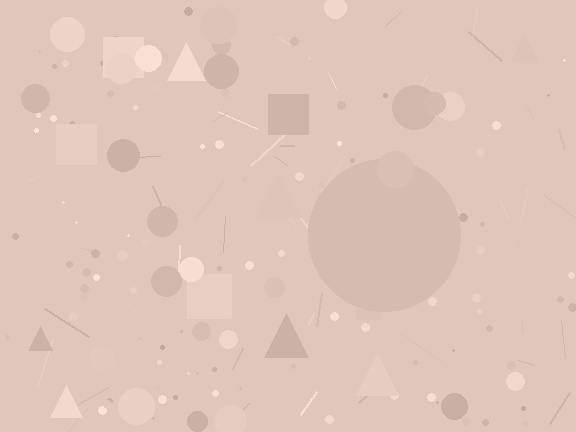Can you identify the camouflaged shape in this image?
The camouflaged shape is a circle.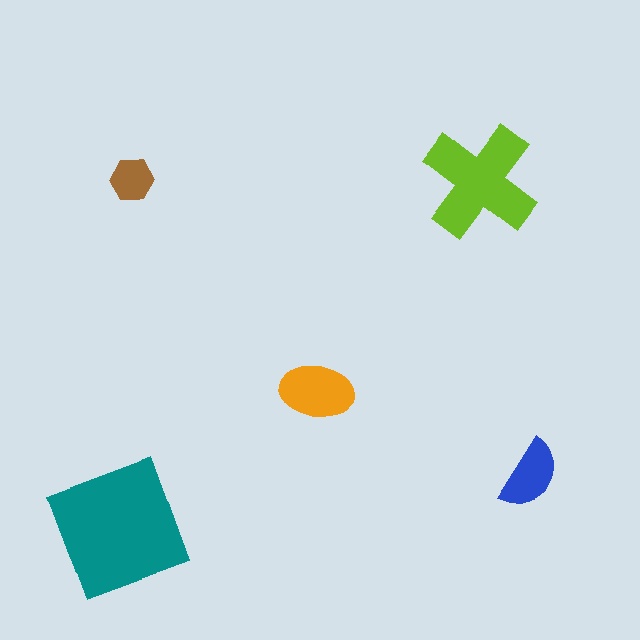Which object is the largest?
The teal square.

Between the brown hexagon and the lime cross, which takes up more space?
The lime cross.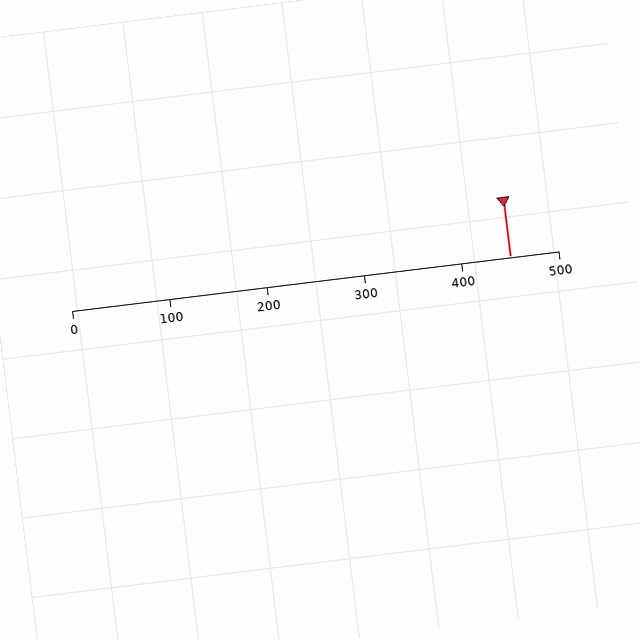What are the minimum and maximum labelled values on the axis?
The axis runs from 0 to 500.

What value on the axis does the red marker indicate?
The marker indicates approximately 450.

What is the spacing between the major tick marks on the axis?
The major ticks are spaced 100 apart.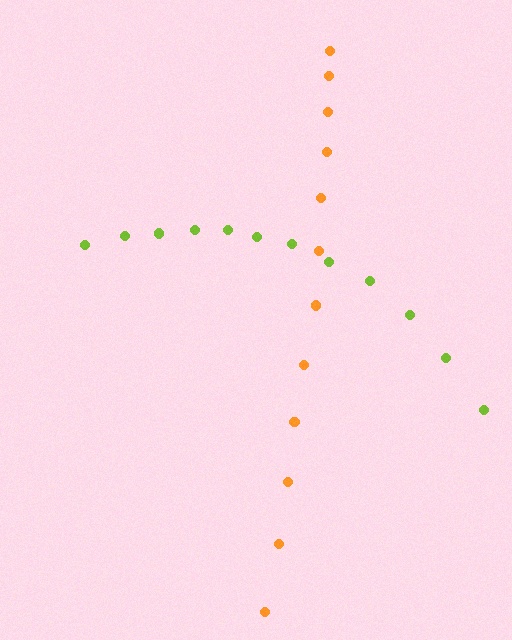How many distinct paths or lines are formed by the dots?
There are 2 distinct paths.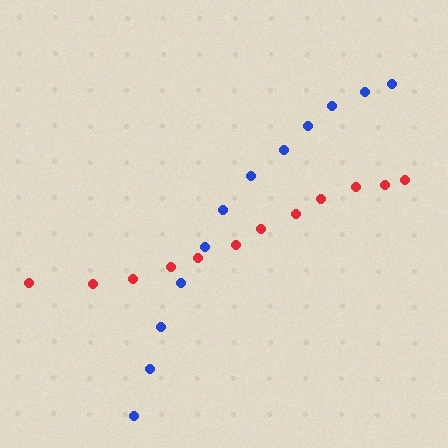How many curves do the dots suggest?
There are 2 distinct paths.